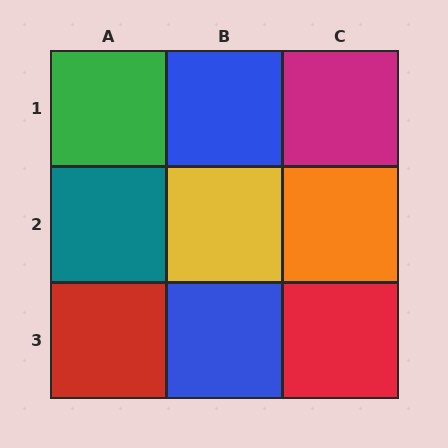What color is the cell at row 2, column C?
Orange.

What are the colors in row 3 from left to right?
Red, blue, red.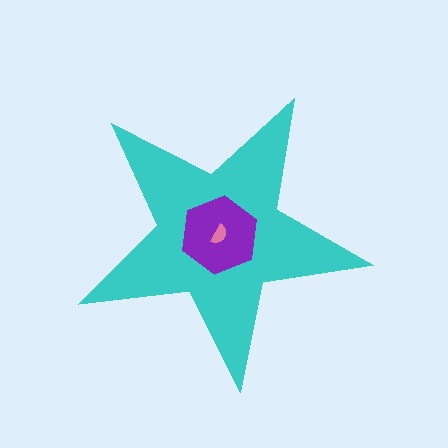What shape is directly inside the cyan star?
The purple hexagon.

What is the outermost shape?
The cyan star.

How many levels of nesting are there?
3.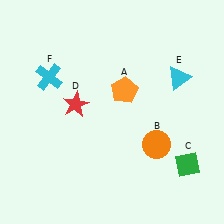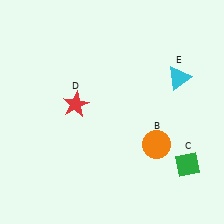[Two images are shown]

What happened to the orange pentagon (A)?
The orange pentagon (A) was removed in Image 2. It was in the top-right area of Image 1.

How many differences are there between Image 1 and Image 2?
There are 2 differences between the two images.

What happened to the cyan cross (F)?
The cyan cross (F) was removed in Image 2. It was in the top-left area of Image 1.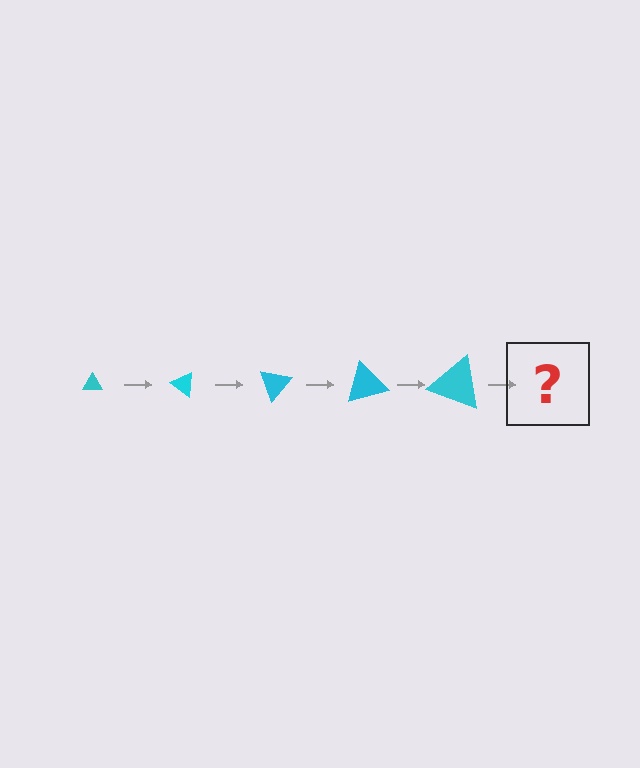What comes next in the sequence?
The next element should be a triangle, larger than the previous one and rotated 175 degrees from the start.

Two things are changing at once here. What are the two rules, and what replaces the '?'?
The two rules are that the triangle grows larger each step and it rotates 35 degrees each step. The '?' should be a triangle, larger than the previous one and rotated 175 degrees from the start.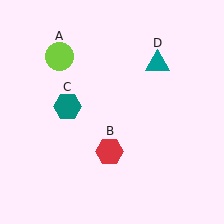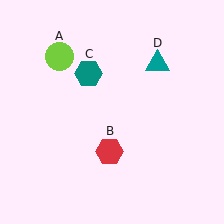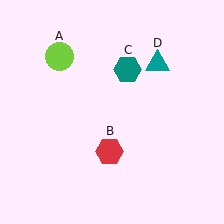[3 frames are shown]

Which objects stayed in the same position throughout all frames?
Lime circle (object A) and red hexagon (object B) and teal triangle (object D) remained stationary.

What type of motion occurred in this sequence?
The teal hexagon (object C) rotated clockwise around the center of the scene.